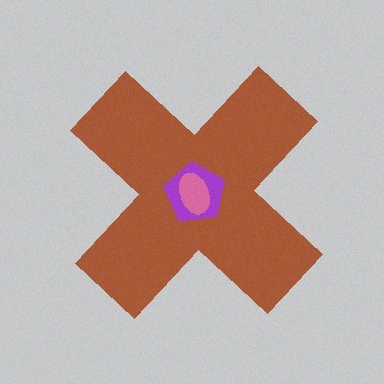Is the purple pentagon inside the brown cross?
Yes.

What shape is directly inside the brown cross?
The purple pentagon.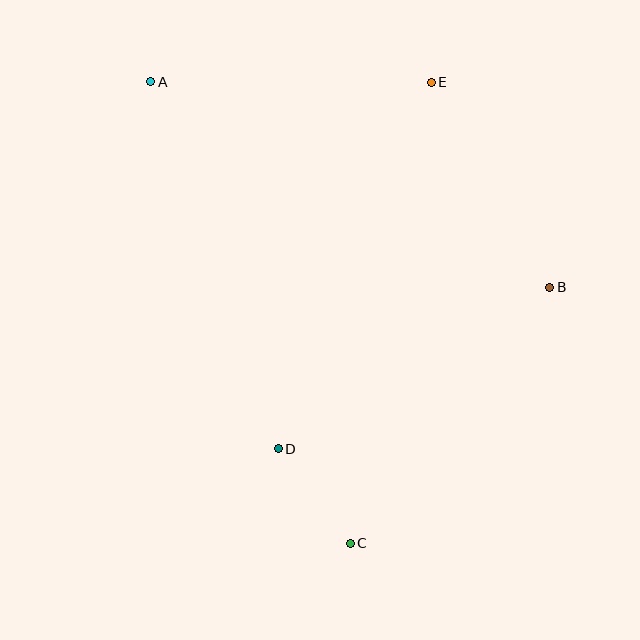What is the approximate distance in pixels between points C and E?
The distance between C and E is approximately 468 pixels.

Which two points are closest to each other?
Points C and D are closest to each other.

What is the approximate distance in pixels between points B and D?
The distance between B and D is approximately 316 pixels.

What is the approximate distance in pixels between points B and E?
The distance between B and E is approximately 236 pixels.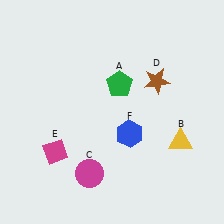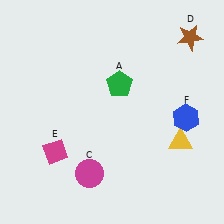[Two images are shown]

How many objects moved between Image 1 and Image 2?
2 objects moved between the two images.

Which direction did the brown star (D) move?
The brown star (D) moved up.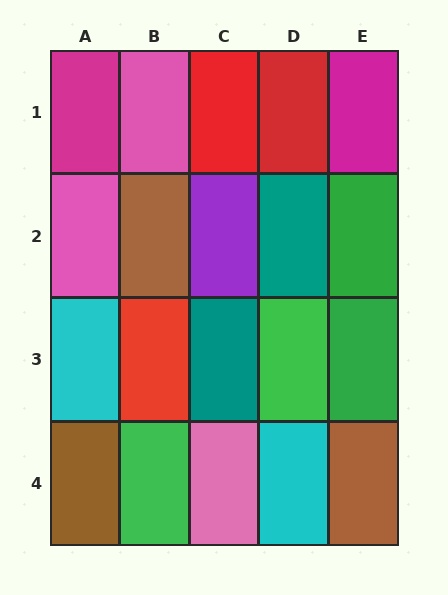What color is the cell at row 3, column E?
Green.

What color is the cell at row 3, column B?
Red.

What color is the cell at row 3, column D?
Green.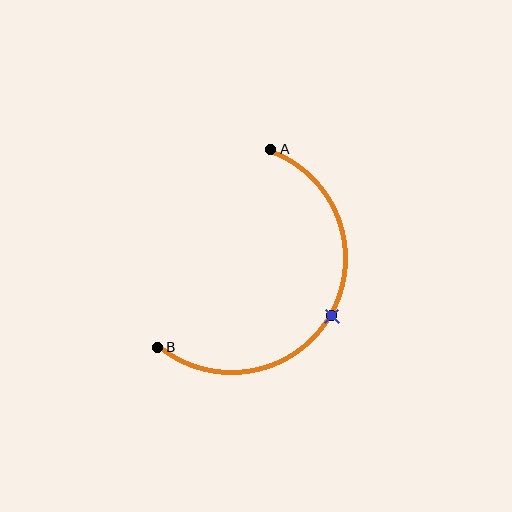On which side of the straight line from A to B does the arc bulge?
The arc bulges to the right of the straight line connecting A and B.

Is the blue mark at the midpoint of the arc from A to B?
Yes. The blue mark lies on the arc at equal arc-length from both A and B — it is the arc midpoint.